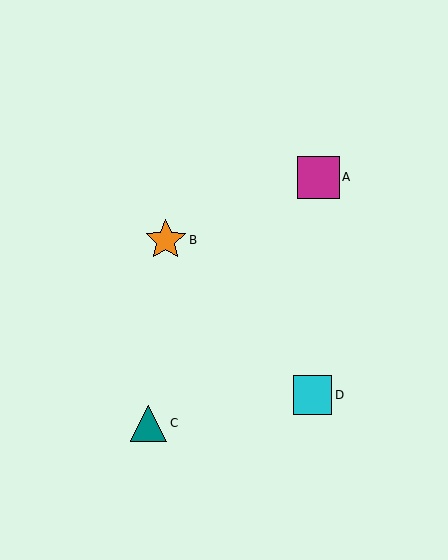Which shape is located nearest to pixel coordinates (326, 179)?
The magenta square (labeled A) at (318, 177) is nearest to that location.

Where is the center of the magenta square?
The center of the magenta square is at (318, 177).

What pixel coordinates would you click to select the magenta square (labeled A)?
Click at (318, 177) to select the magenta square A.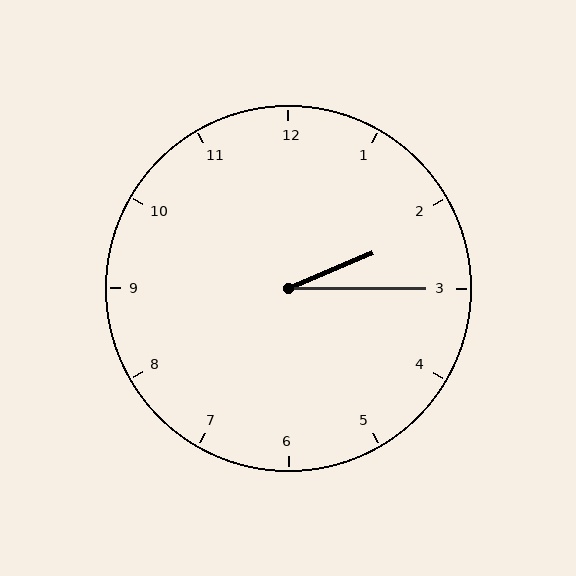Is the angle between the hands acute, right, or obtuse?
It is acute.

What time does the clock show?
2:15.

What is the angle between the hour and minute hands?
Approximately 22 degrees.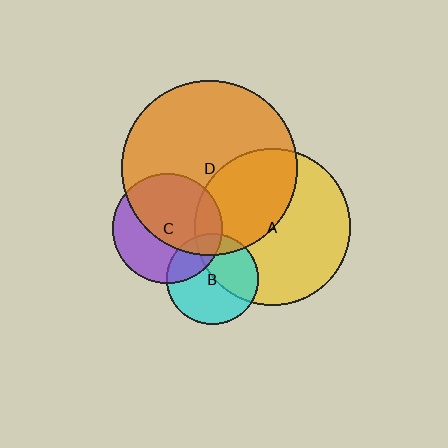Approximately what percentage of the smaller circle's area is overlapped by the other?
Approximately 15%.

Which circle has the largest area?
Circle D (orange).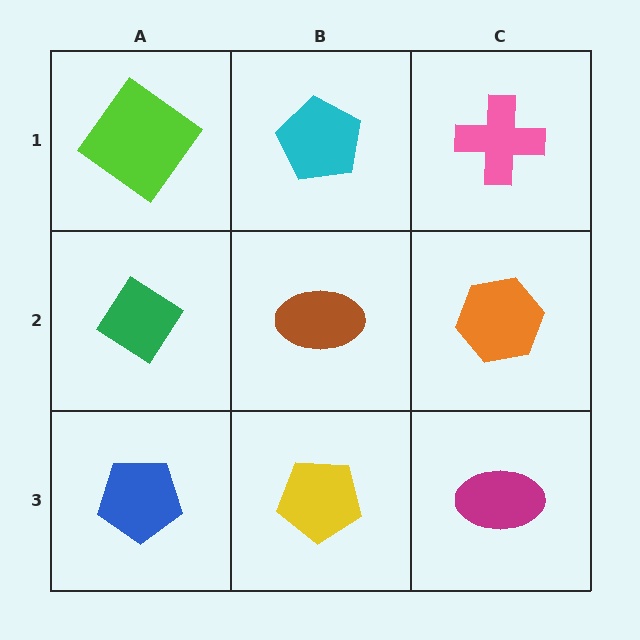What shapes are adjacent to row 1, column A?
A green diamond (row 2, column A), a cyan pentagon (row 1, column B).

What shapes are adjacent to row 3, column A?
A green diamond (row 2, column A), a yellow pentagon (row 3, column B).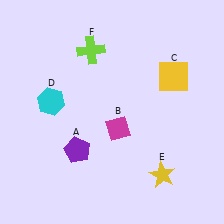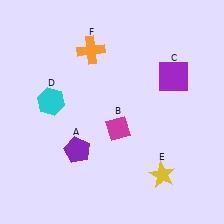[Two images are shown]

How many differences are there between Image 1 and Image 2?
There are 2 differences between the two images.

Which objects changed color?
C changed from yellow to purple. F changed from lime to orange.